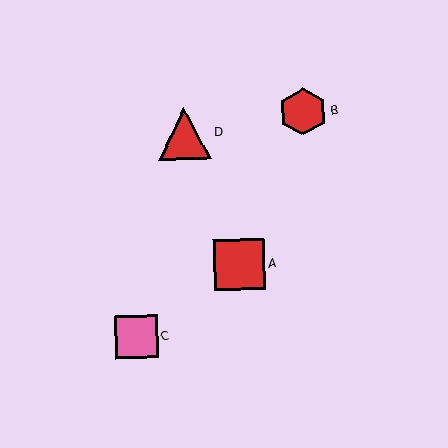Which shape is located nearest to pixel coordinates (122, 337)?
The pink square (labeled C) at (137, 337) is nearest to that location.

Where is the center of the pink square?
The center of the pink square is at (137, 337).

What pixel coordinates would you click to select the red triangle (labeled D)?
Click at (184, 134) to select the red triangle D.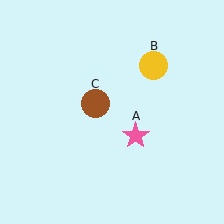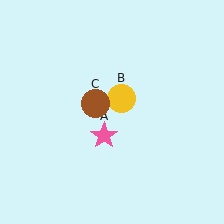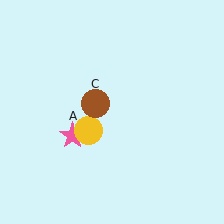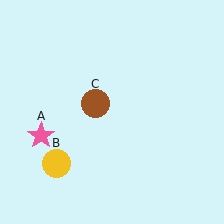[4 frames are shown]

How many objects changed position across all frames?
2 objects changed position: pink star (object A), yellow circle (object B).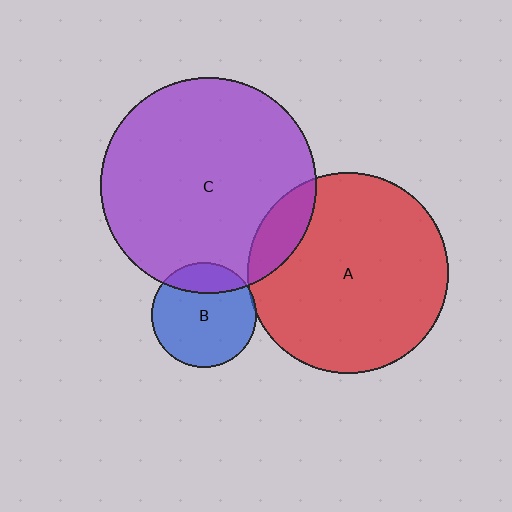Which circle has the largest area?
Circle C (purple).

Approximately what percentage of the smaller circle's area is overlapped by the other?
Approximately 10%.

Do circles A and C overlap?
Yes.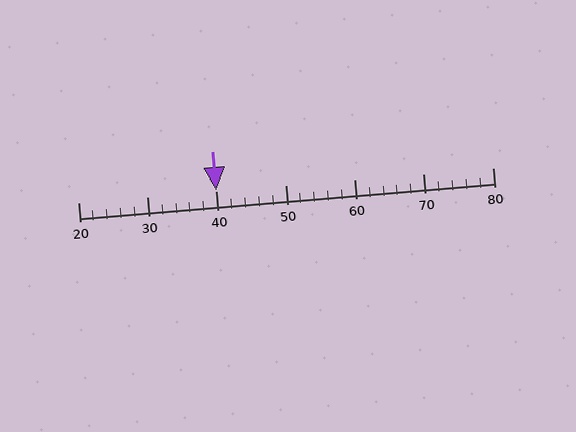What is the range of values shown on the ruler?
The ruler shows values from 20 to 80.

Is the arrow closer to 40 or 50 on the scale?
The arrow is closer to 40.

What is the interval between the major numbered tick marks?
The major tick marks are spaced 10 units apart.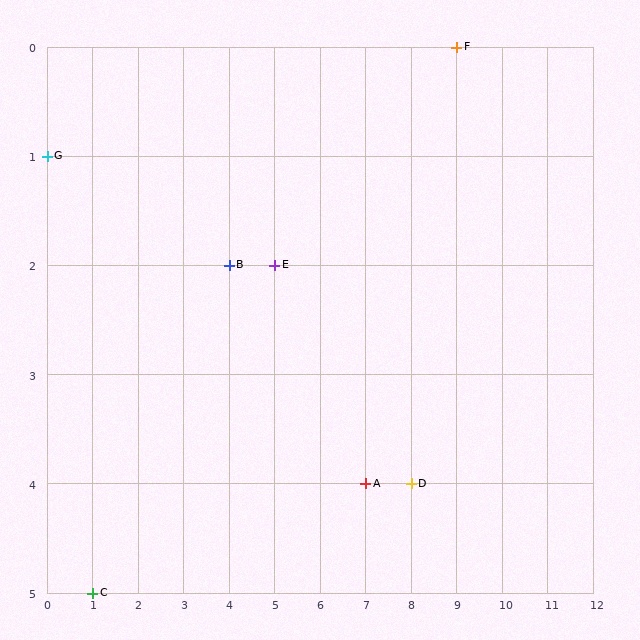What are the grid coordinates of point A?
Point A is at grid coordinates (7, 4).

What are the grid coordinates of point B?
Point B is at grid coordinates (4, 2).